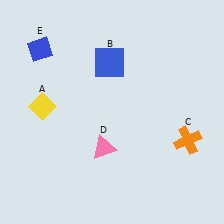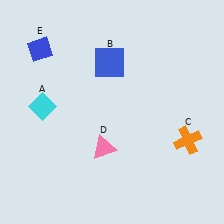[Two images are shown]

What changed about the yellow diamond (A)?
In Image 1, A is yellow. In Image 2, it changed to cyan.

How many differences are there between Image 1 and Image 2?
There is 1 difference between the two images.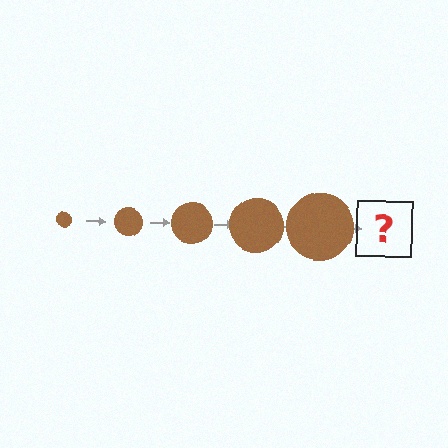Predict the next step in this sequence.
The next step is a brown circle, larger than the previous one.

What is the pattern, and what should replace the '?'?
The pattern is that the circle gets progressively larger each step. The '?' should be a brown circle, larger than the previous one.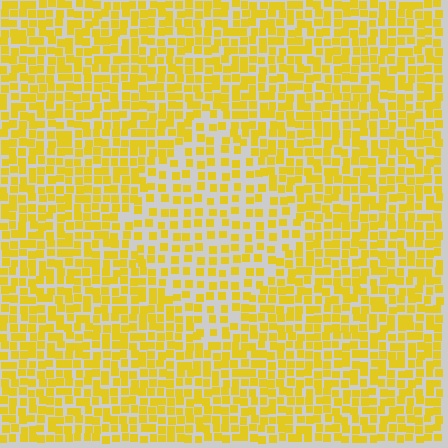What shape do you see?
I see a diamond.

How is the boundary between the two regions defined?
The boundary is defined by a change in element density (approximately 1.7x ratio). All elements are the same color, size, and shape.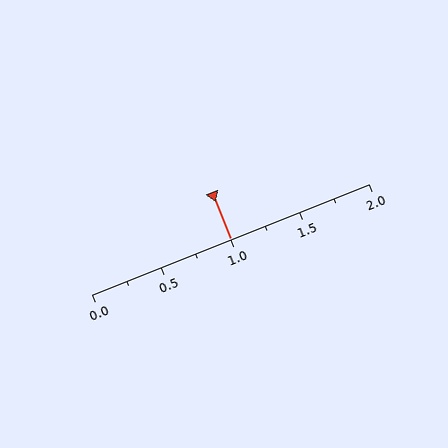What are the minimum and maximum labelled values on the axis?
The axis runs from 0.0 to 2.0.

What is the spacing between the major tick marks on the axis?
The major ticks are spaced 0.5 apart.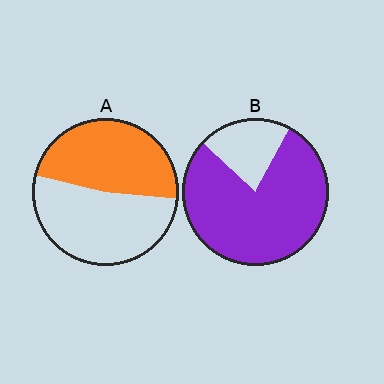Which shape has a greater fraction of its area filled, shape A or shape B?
Shape B.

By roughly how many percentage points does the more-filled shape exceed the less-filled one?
By roughly 30 percentage points (B over A).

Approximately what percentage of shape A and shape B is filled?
A is approximately 50% and B is approximately 80%.